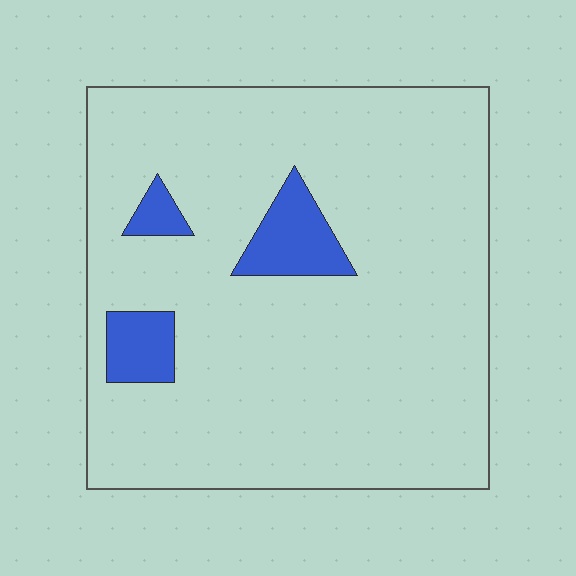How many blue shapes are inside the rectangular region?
3.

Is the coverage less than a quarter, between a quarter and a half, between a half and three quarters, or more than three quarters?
Less than a quarter.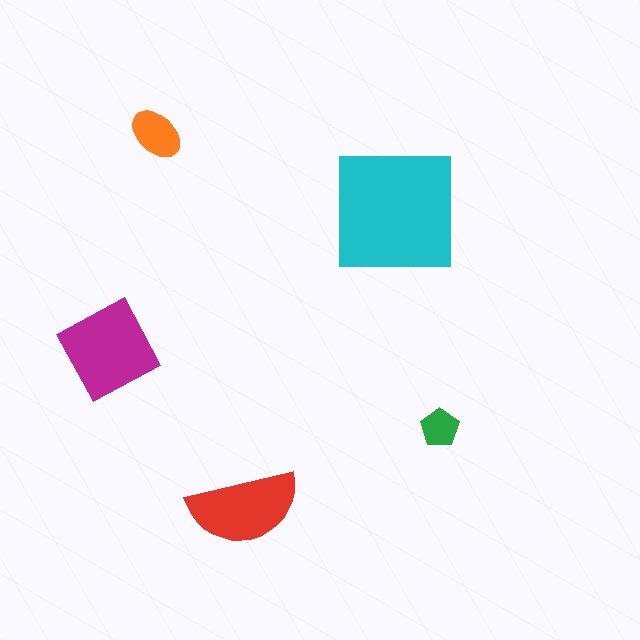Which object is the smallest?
The green pentagon.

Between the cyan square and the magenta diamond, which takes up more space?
The cyan square.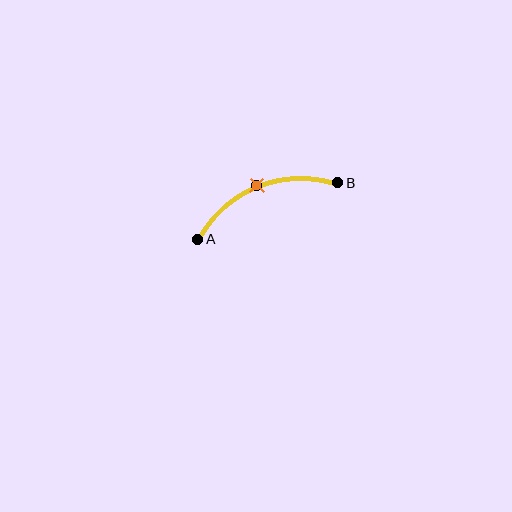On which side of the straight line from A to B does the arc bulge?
The arc bulges above the straight line connecting A and B.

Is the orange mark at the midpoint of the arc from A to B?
Yes. The orange mark lies on the arc at equal arc-length from both A and B — it is the arc midpoint.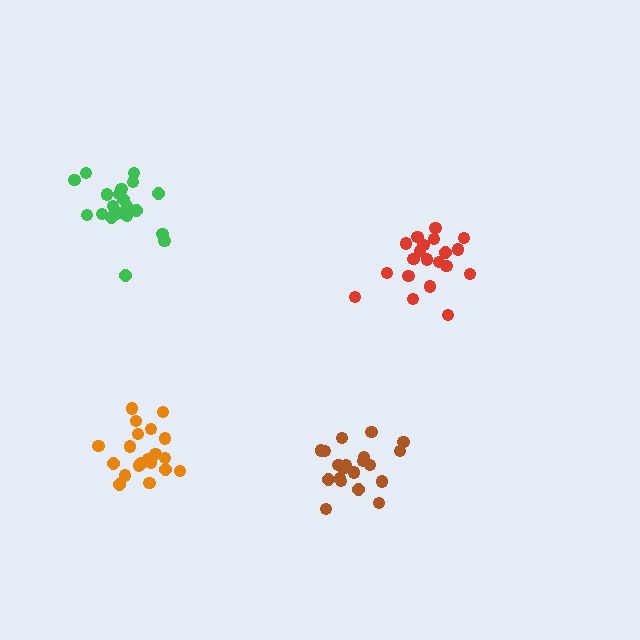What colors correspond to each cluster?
The clusters are colored: brown, green, orange, red.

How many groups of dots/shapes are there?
There are 4 groups.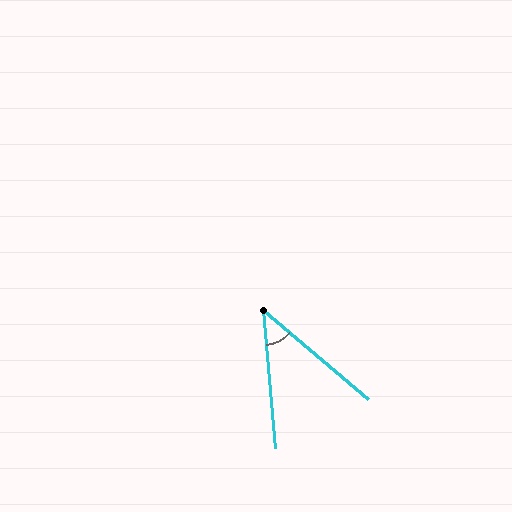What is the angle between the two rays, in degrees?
Approximately 45 degrees.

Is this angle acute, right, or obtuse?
It is acute.